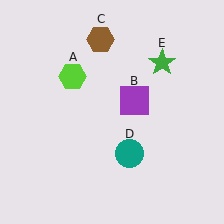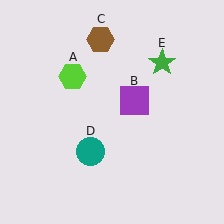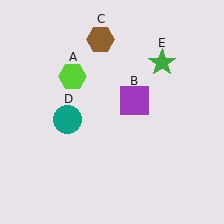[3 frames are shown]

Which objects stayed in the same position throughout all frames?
Lime hexagon (object A) and purple square (object B) and brown hexagon (object C) and green star (object E) remained stationary.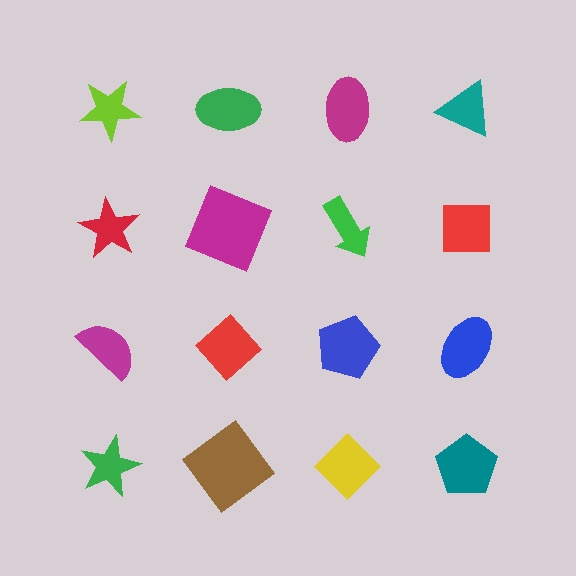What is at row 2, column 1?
A red star.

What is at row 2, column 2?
A magenta square.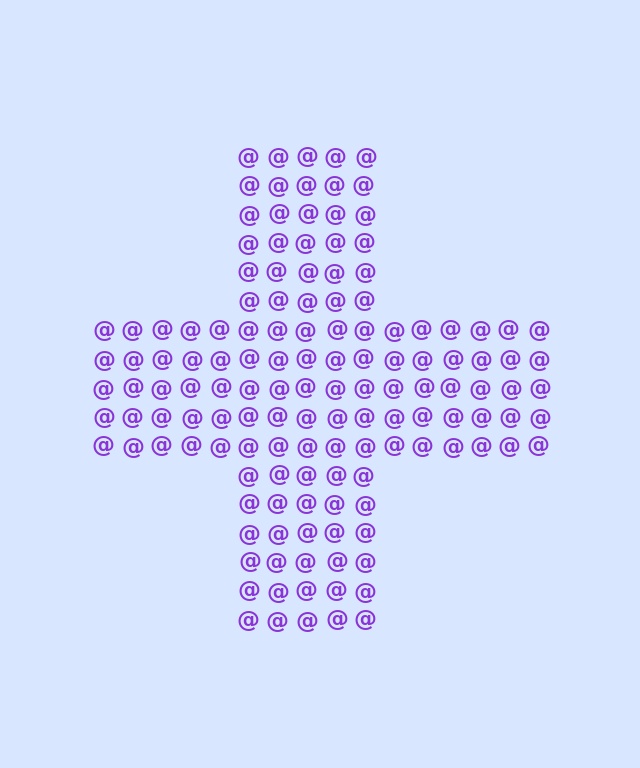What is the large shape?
The large shape is a cross.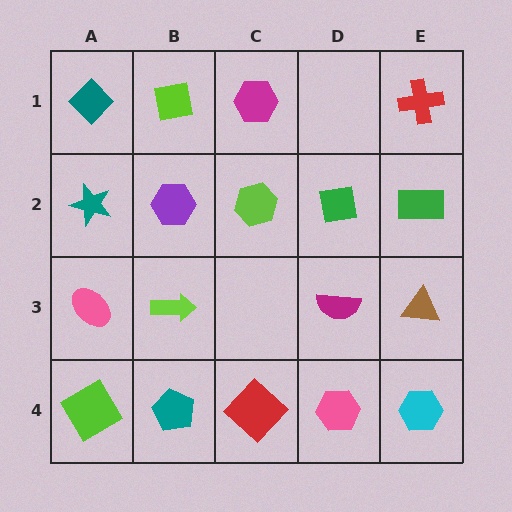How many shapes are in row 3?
4 shapes.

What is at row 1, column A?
A teal diamond.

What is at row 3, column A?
A pink ellipse.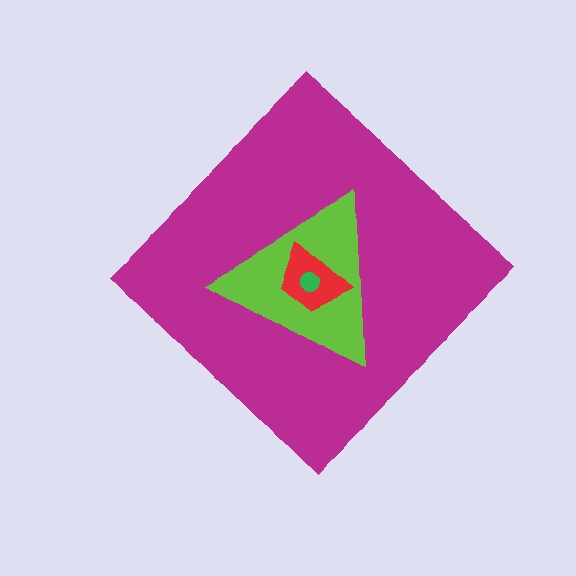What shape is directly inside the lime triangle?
The red trapezoid.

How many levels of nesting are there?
4.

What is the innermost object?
The green circle.